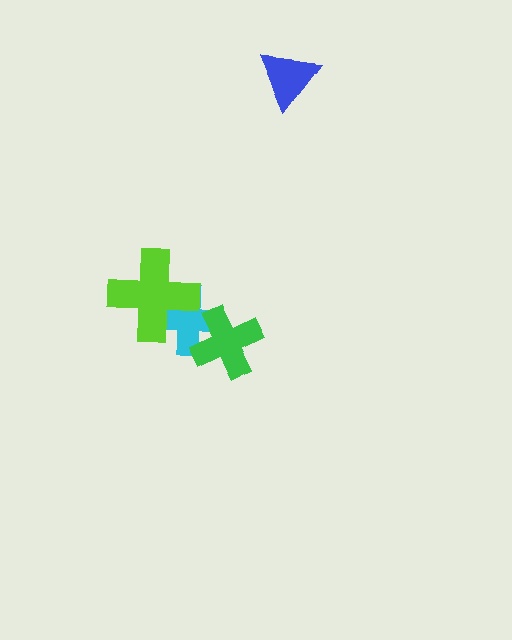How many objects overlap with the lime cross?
1 object overlaps with the lime cross.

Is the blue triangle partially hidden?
No, no other shape covers it.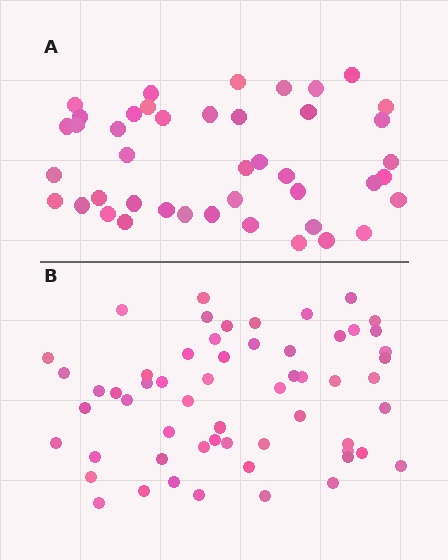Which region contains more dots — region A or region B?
Region B (the bottom region) has more dots.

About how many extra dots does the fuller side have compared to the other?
Region B has approximately 15 more dots than region A.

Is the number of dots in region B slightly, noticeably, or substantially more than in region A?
Region B has noticeably more, but not dramatically so. The ratio is roughly 1.3 to 1.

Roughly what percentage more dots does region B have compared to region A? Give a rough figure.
About 35% more.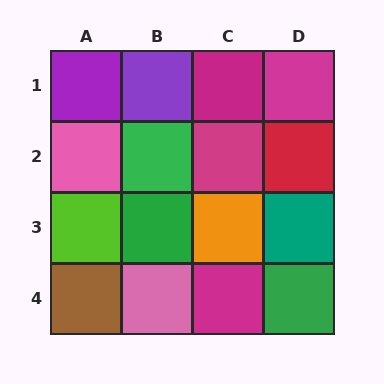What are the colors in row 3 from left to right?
Lime, green, orange, teal.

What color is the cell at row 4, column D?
Green.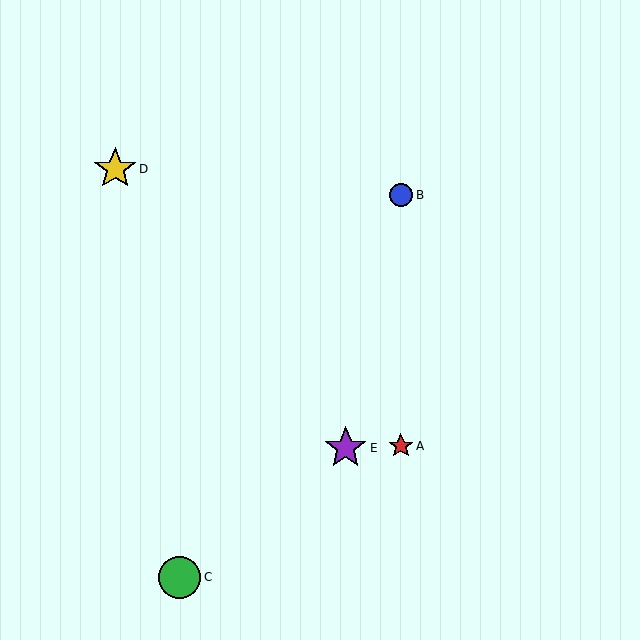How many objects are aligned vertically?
2 objects (A, B) are aligned vertically.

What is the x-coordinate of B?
Object B is at x≈401.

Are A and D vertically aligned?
No, A is at x≈401 and D is at x≈115.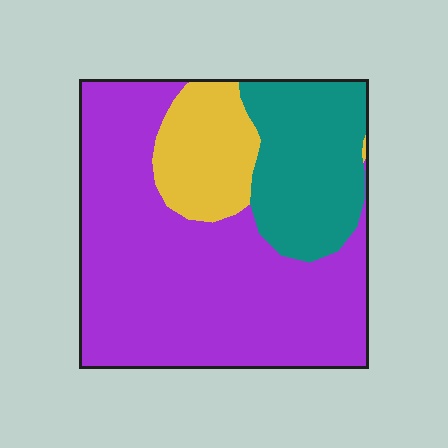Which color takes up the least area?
Yellow, at roughly 15%.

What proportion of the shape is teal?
Teal covers about 25% of the shape.